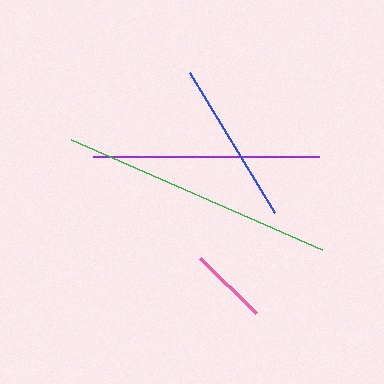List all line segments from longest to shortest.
From longest to shortest: green, purple, blue, pink.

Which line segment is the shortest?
The pink line is the shortest at approximately 78 pixels.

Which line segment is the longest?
The green line is the longest at approximately 274 pixels.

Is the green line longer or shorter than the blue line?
The green line is longer than the blue line.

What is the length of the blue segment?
The blue segment is approximately 163 pixels long.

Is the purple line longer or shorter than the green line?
The green line is longer than the purple line.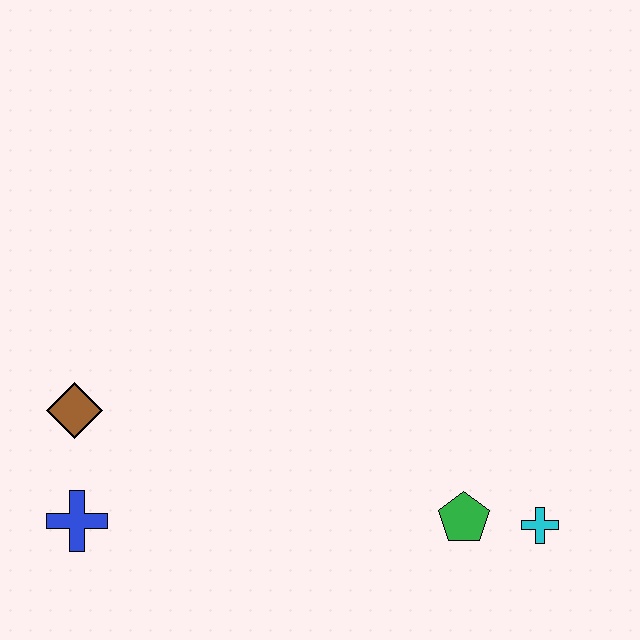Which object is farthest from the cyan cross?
The brown diamond is farthest from the cyan cross.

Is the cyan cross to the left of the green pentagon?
No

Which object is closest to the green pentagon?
The cyan cross is closest to the green pentagon.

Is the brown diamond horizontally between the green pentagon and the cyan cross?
No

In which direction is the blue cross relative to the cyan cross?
The blue cross is to the left of the cyan cross.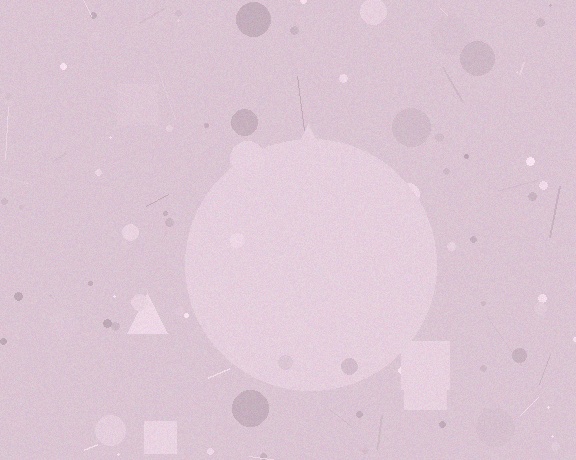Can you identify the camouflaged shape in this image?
The camouflaged shape is a circle.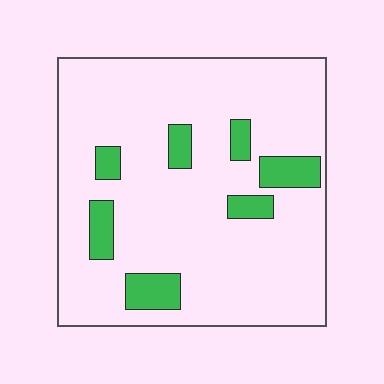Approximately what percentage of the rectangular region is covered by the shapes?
Approximately 15%.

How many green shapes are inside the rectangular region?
7.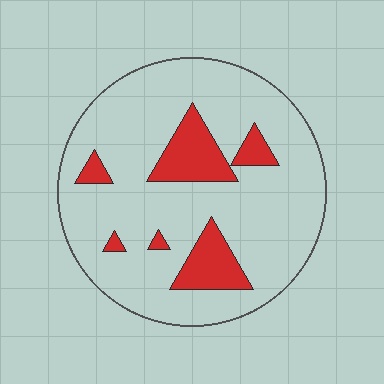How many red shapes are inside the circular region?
6.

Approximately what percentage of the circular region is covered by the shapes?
Approximately 15%.